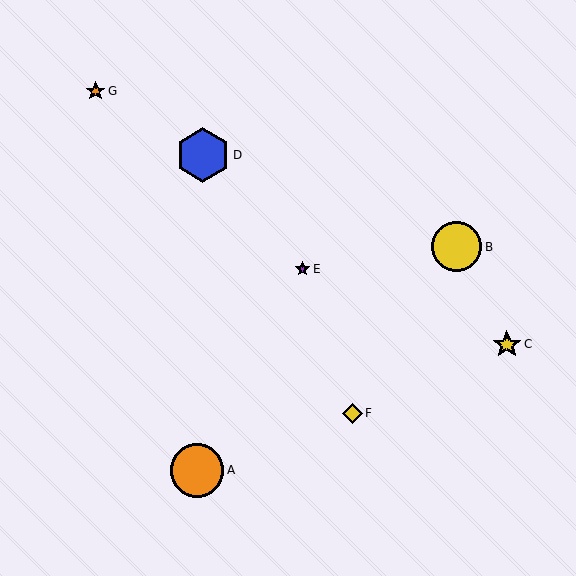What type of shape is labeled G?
Shape G is an orange star.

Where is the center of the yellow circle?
The center of the yellow circle is at (457, 247).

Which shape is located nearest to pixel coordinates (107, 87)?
The orange star (labeled G) at (96, 91) is nearest to that location.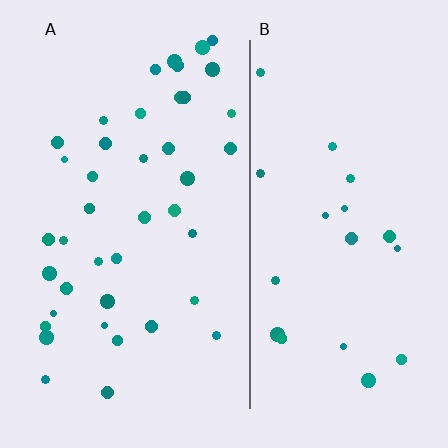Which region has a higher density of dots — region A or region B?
A (the left).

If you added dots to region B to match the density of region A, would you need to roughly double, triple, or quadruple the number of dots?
Approximately double.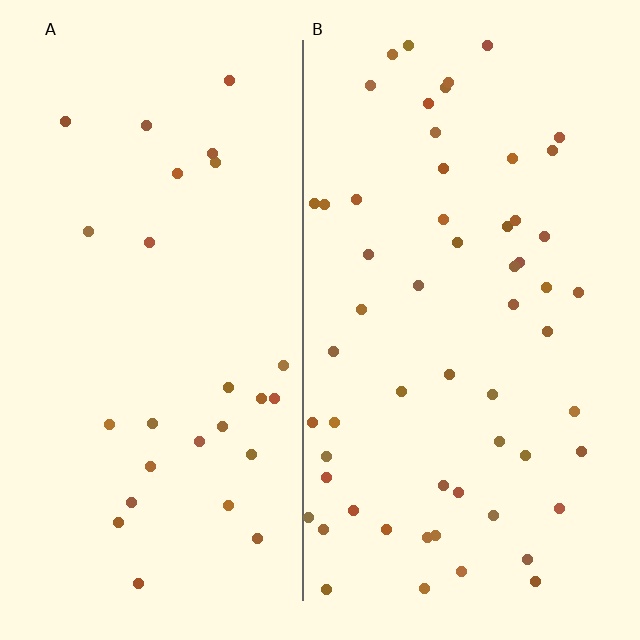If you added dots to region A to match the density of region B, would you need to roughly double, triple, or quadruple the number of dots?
Approximately double.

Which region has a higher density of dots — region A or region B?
B (the right).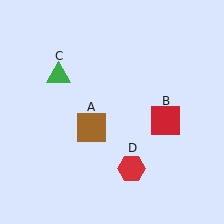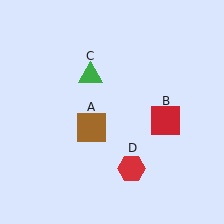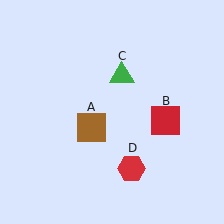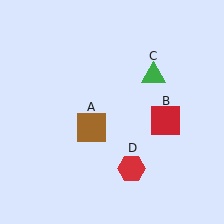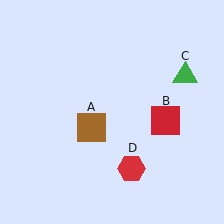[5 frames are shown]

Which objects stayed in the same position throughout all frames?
Brown square (object A) and red square (object B) and red hexagon (object D) remained stationary.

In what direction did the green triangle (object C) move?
The green triangle (object C) moved right.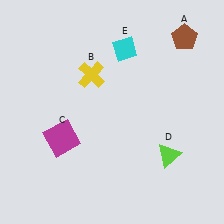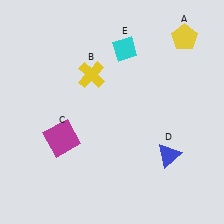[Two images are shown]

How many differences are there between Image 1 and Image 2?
There are 2 differences between the two images.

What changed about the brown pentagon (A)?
In Image 1, A is brown. In Image 2, it changed to yellow.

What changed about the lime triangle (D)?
In Image 1, D is lime. In Image 2, it changed to blue.